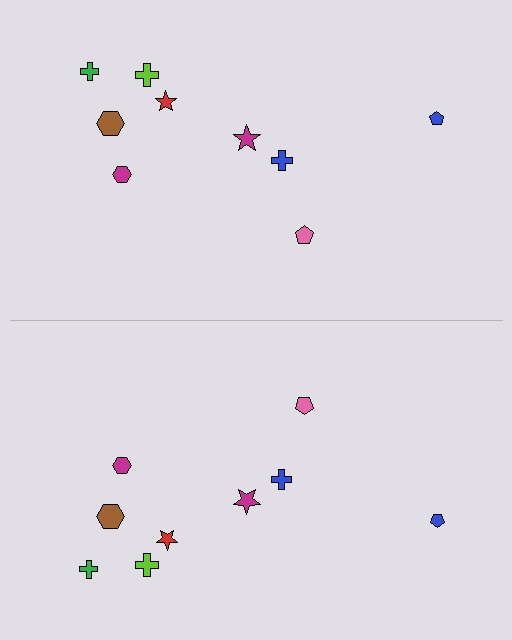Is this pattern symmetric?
Yes, this pattern has bilateral (reflection) symmetry.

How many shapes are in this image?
There are 18 shapes in this image.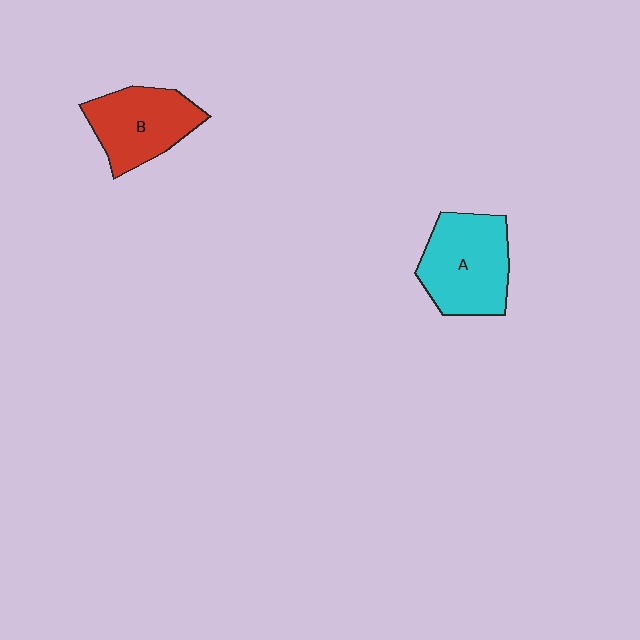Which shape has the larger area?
Shape A (cyan).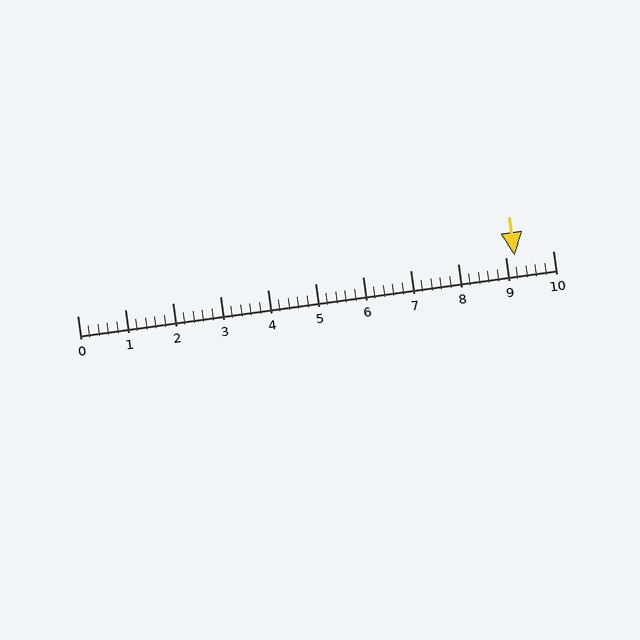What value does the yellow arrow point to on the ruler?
The yellow arrow points to approximately 9.2.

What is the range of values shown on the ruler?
The ruler shows values from 0 to 10.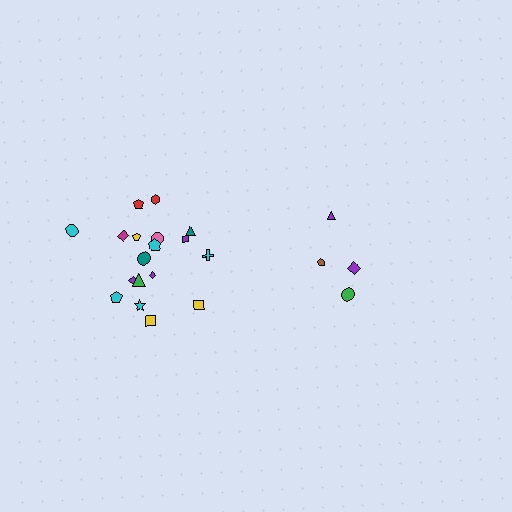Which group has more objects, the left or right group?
The left group.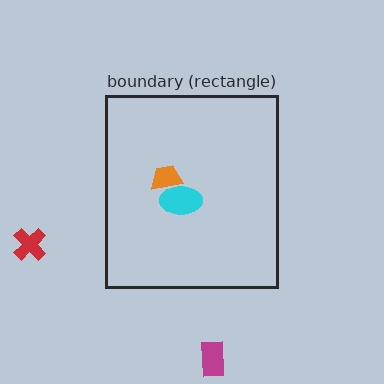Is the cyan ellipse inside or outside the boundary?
Inside.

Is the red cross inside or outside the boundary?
Outside.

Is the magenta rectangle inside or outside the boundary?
Outside.